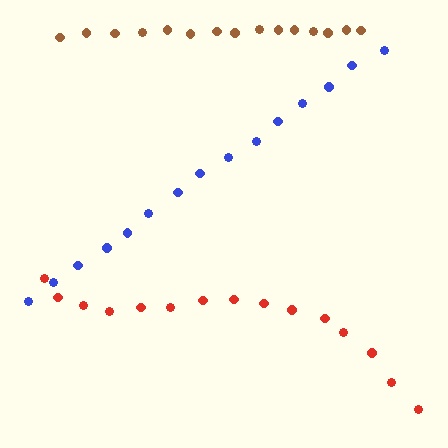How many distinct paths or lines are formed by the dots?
There are 3 distinct paths.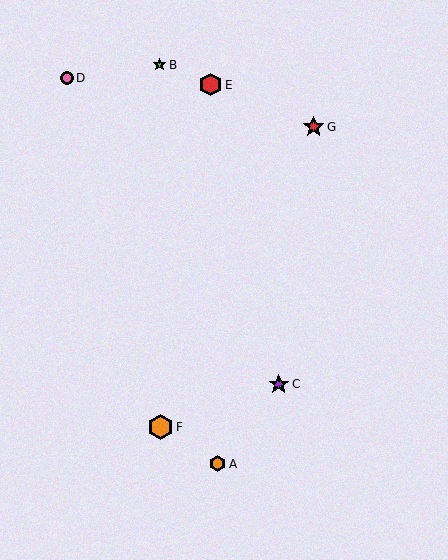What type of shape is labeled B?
Shape B is a lime star.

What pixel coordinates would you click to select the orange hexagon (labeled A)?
Click at (218, 464) to select the orange hexagon A.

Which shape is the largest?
The orange hexagon (labeled F) is the largest.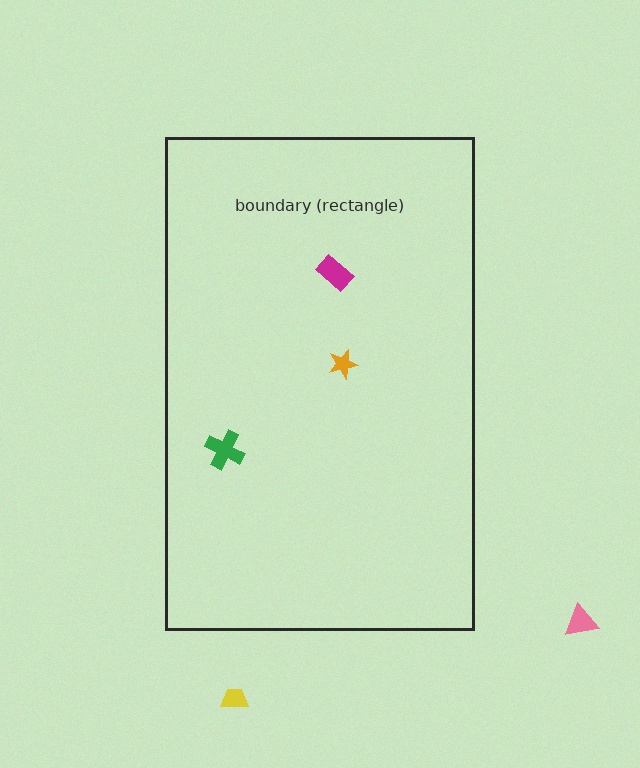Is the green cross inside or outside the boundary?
Inside.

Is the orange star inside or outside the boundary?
Inside.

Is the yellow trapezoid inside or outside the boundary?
Outside.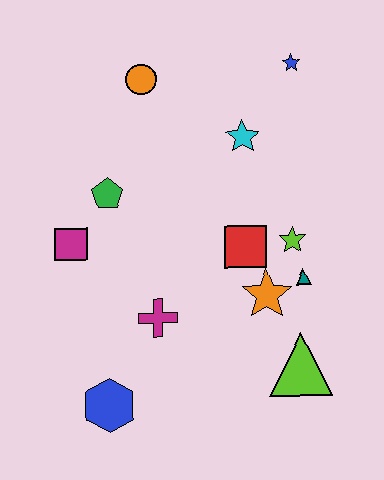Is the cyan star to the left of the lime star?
Yes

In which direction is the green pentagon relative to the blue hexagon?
The green pentagon is above the blue hexagon.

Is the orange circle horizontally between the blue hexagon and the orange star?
Yes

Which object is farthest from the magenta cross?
The blue star is farthest from the magenta cross.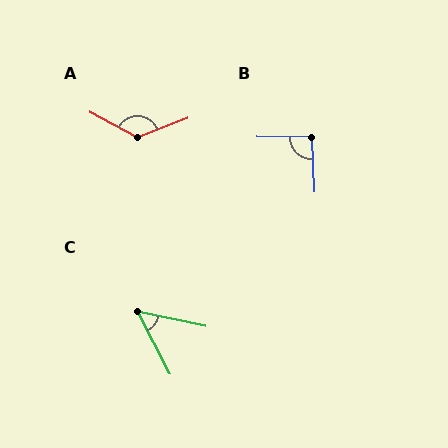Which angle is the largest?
A, at approximately 130 degrees.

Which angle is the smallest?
C, at approximately 51 degrees.